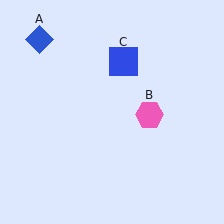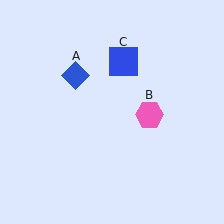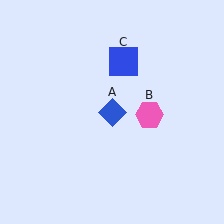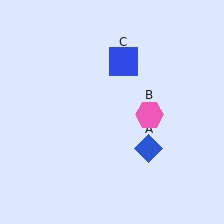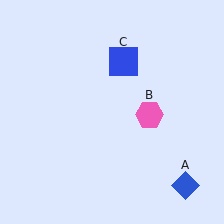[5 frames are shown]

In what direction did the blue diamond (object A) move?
The blue diamond (object A) moved down and to the right.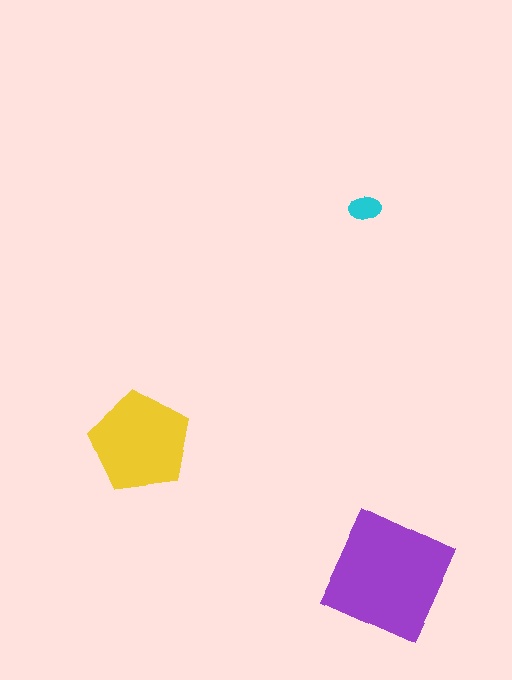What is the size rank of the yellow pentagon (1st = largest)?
2nd.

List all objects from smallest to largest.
The cyan ellipse, the yellow pentagon, the purple square.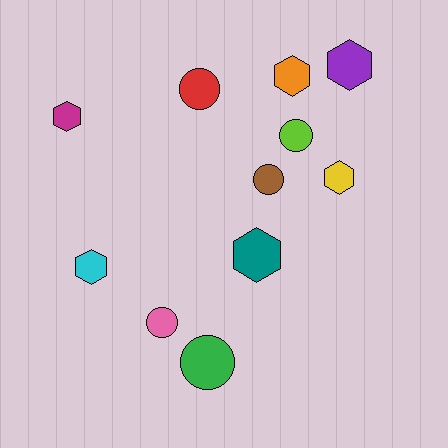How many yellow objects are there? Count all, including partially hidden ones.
There is 1 yellow object.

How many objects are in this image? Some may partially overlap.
There are 11 objects.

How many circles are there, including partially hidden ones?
There are 5 circles.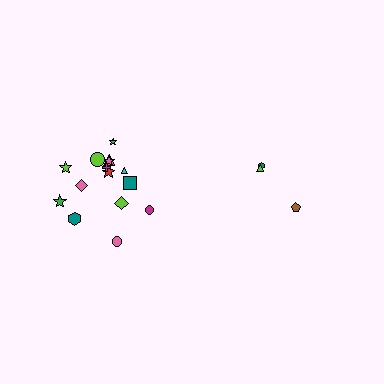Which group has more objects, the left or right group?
The left group.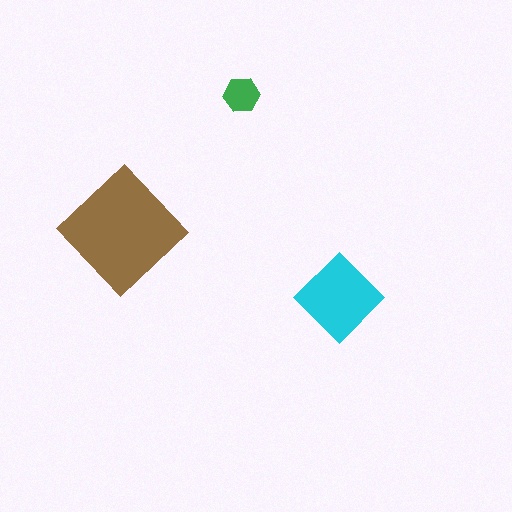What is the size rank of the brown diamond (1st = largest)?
1st.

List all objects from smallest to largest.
The green hexagon, the cyan diamond, the brown diamond.